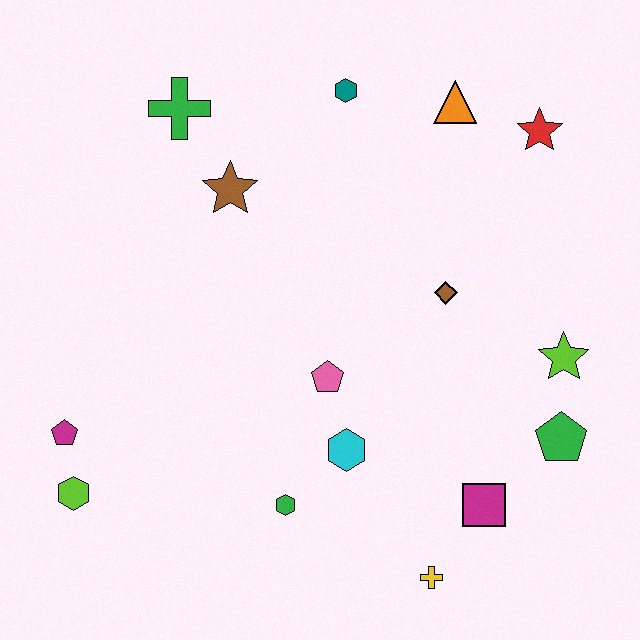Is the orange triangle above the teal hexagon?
No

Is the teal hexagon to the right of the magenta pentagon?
Yes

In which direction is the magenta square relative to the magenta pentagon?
The magenta square is to the right of the magenta pentagon.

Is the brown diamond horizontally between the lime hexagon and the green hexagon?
No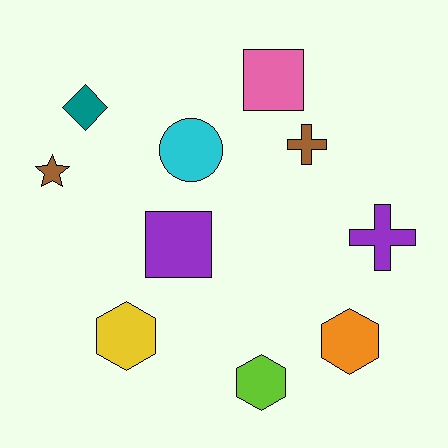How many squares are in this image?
There are 2 squares.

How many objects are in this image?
There are 10 objects.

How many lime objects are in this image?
There is 1 lime object.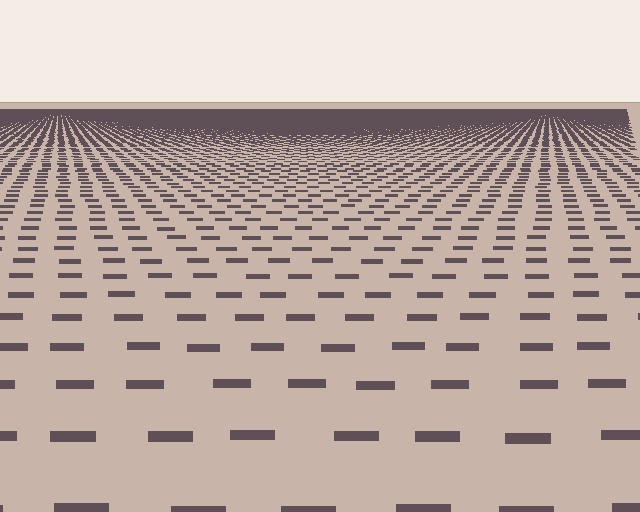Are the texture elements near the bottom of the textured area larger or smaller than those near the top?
Larger. Near the bottom, elements are closer to the viewer and appear at a bigger on-screen size.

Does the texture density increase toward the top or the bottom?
Density increases toward the top.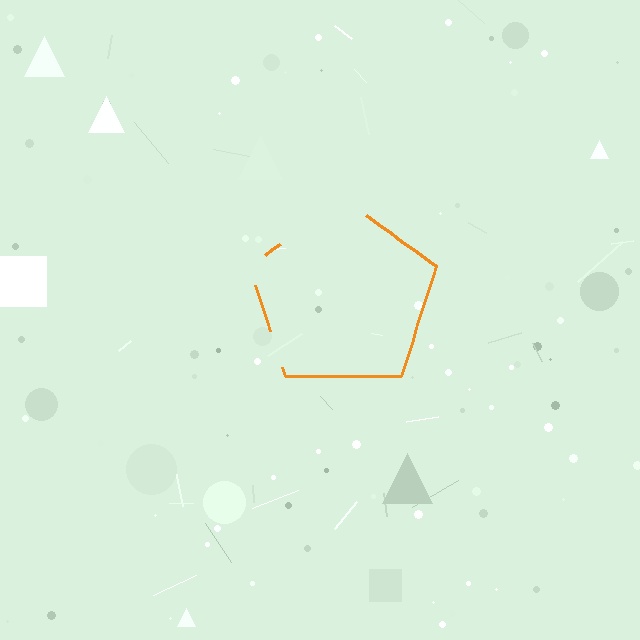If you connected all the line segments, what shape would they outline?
They would outline a pentagon.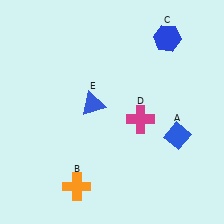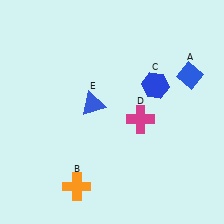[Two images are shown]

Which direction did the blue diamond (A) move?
The blue diamond (A) moved up.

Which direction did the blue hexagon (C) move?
The blue hexagon (C) moved down.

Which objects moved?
The objects that moved are: the blue diamond (A), the blue hexagon (C).